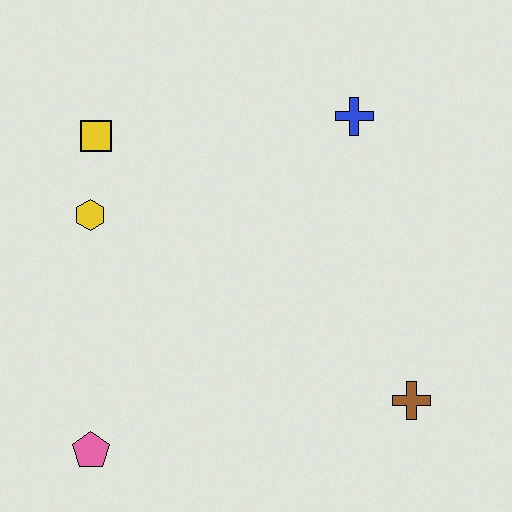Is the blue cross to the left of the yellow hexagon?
No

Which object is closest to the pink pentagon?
The yellow hexagon is closest to the pink pentagon.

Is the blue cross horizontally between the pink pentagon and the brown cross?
Yes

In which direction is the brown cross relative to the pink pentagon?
The brown cross is to the right of the pink pentagon.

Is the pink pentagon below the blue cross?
Yes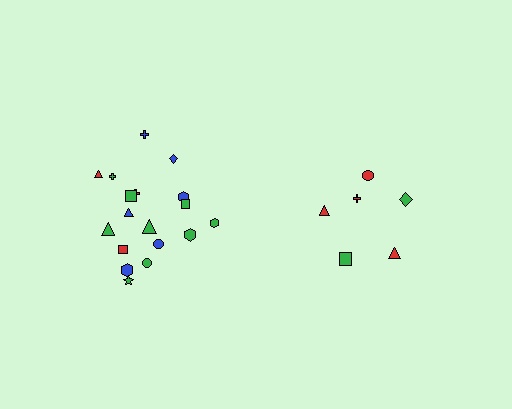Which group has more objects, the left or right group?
The left group.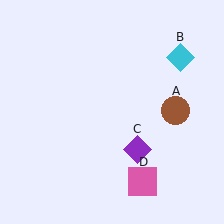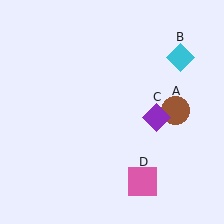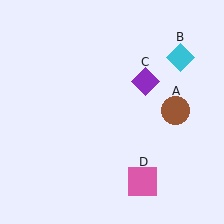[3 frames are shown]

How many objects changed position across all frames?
1 object changed position: purple diamond (object C).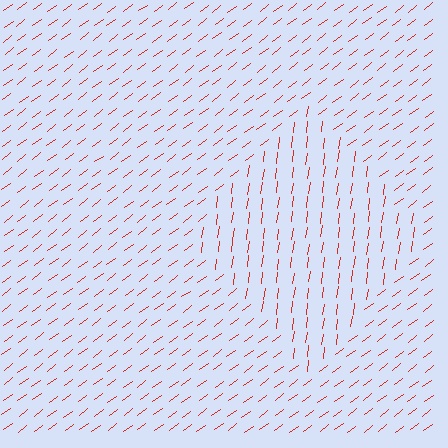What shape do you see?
I see a diamond.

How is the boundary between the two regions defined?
The boundary is defined purely by a change in line orientation (approximately 45 degrees difference). All lines are the same color and thickness.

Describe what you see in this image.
The image is filled with small red line segments. A diamond region in the image has lines oriented differently from the surrounding lines, creating a visible texture boundary.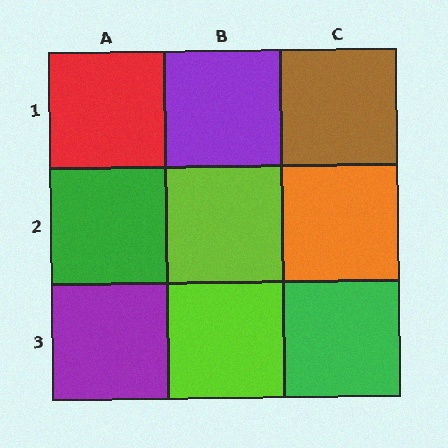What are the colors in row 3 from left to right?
Purple, lime, green.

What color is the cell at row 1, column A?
Red.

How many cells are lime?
2 cells are lime.